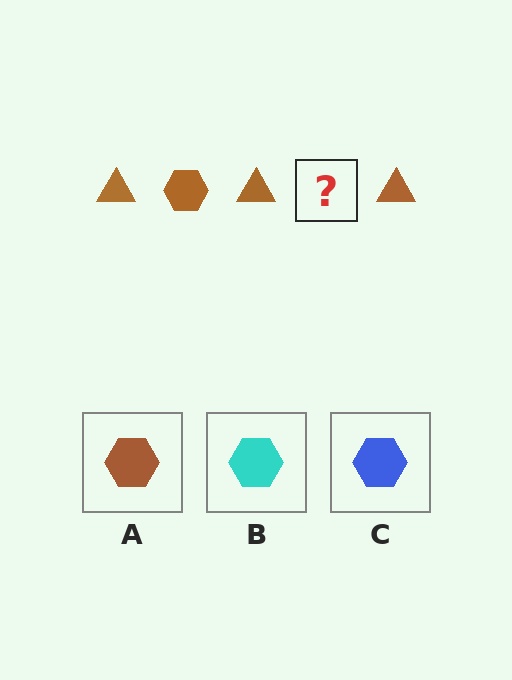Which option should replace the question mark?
Option A.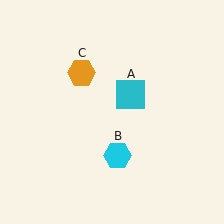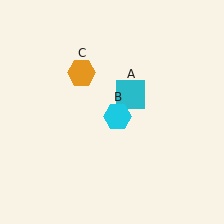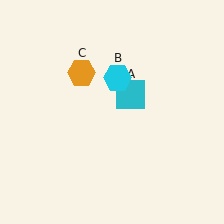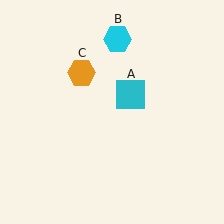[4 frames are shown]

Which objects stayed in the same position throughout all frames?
Cyan square (object A) and orange hexagon (object C) remained stationary.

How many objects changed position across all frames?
1 object changed position: cyan hexagon (object B).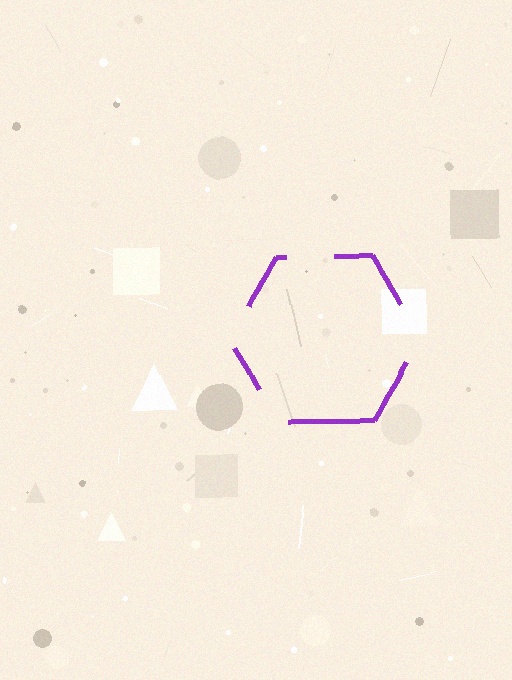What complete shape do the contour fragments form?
The contour fragments form a hexagon.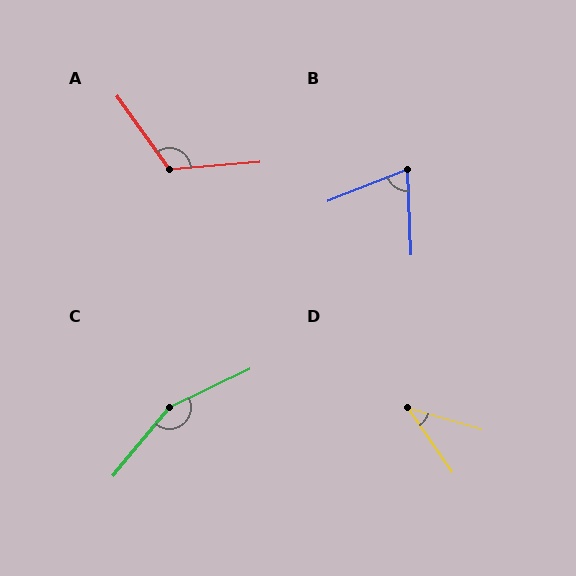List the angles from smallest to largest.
D (40°), B (71°), A (121°), C (155°).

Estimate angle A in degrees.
Approximately 121 degrees.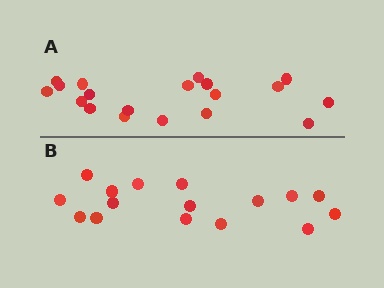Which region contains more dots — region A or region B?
Region A (the top region) has more dots.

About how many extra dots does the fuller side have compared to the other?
Region A has just a few more — roughly 2 or 3 more dots than region B.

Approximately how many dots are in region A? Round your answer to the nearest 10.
About 20 dots. (The exact count is 19, which rounds to 20.)